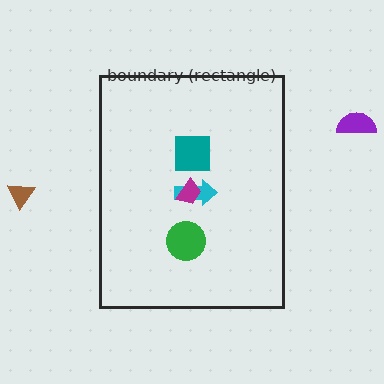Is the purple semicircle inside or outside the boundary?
Outside.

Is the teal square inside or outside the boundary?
Inside.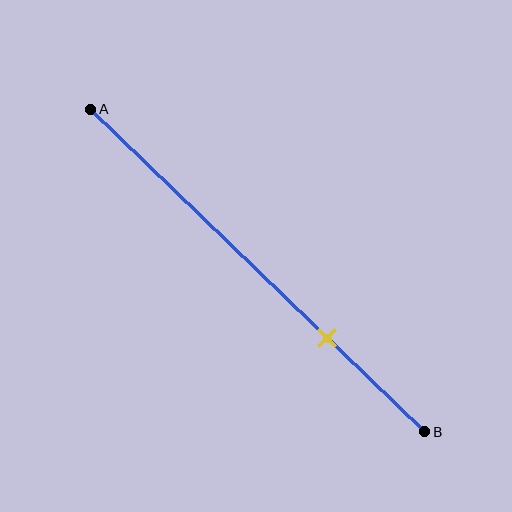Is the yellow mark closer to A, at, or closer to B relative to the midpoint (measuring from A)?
The yellow mark is closer to point B than the midpoint of segment AB.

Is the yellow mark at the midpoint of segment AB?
No, the mark is at about 70% from A, not at the 50% midpoint.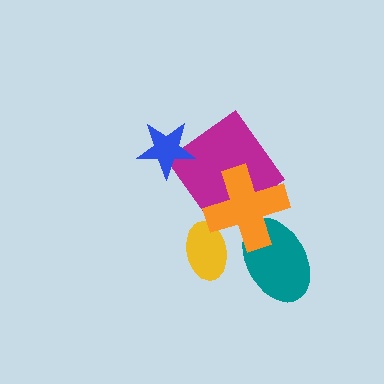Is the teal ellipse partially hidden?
Yes, it is partially covered by another shape.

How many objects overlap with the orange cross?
3 objects overlap with the orange cross.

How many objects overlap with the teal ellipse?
1 object overlaps with the teal ellipse.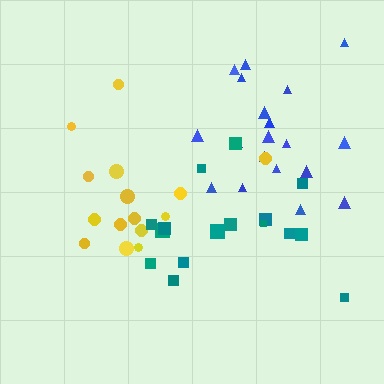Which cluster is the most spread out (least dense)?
Teal.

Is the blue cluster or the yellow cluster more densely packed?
Yellow.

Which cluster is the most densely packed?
Yellow.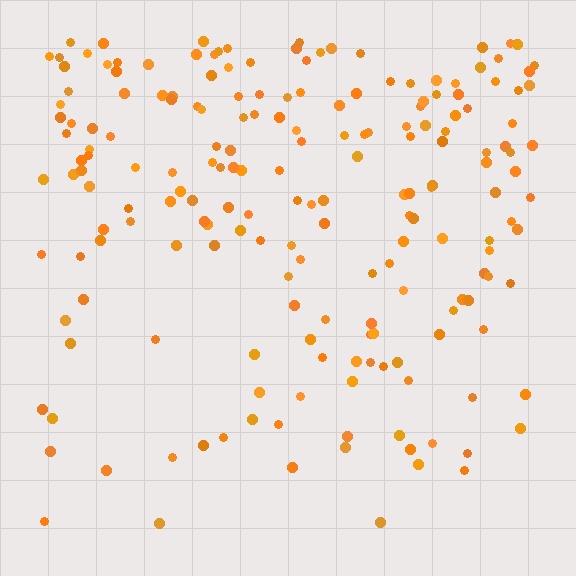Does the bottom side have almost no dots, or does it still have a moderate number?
Still a moderate number, just noticeably fewer than the top.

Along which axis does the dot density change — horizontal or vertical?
Vertical.